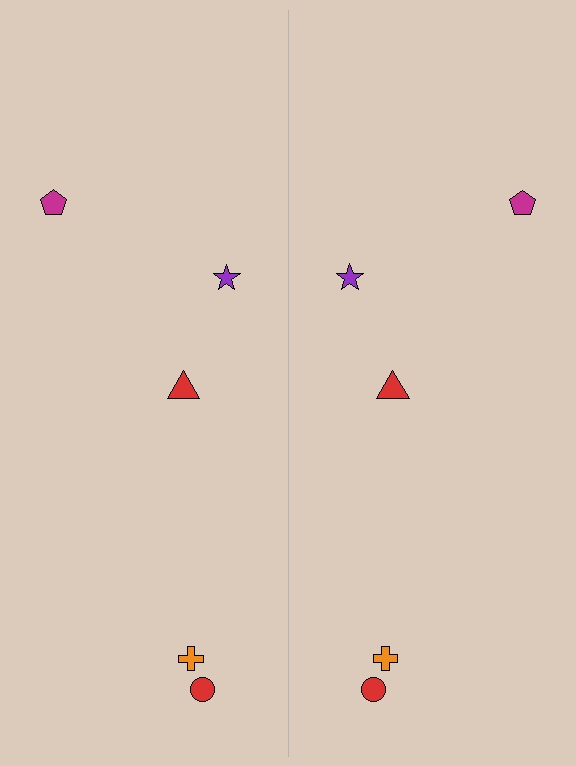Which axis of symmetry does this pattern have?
The pattern has a vertical axis of symmetry running through the center of the image.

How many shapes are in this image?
There are 10 shapes in this image.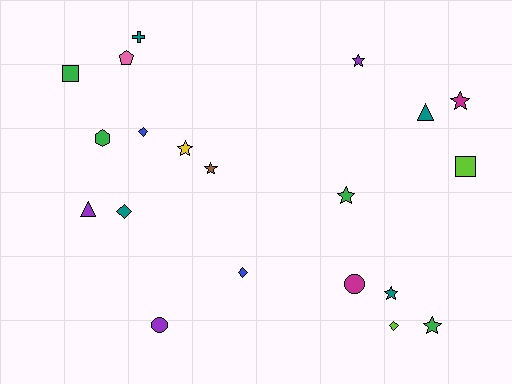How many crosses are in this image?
There is 1 cross.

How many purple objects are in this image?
There are 3 purple objects.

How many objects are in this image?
There are 20 objects.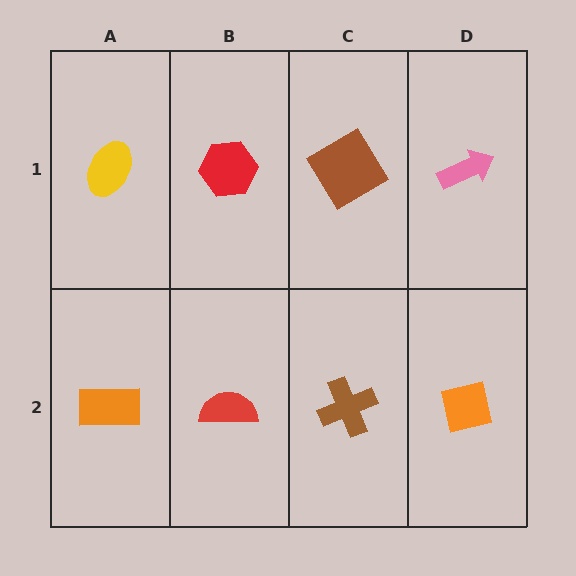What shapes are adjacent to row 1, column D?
An orange square (row 2, column D), a brown diamond (row 1, column C).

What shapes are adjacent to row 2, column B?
A red hexagon (row 1, column B), an orange rectangle (row 2, column A), a brown cross (row 2, column C).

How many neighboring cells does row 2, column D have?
2.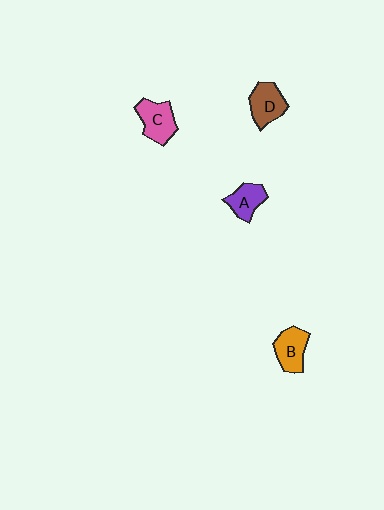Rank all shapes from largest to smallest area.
From largest to smallest: C (pink), D (brown), B (orange), A (purple).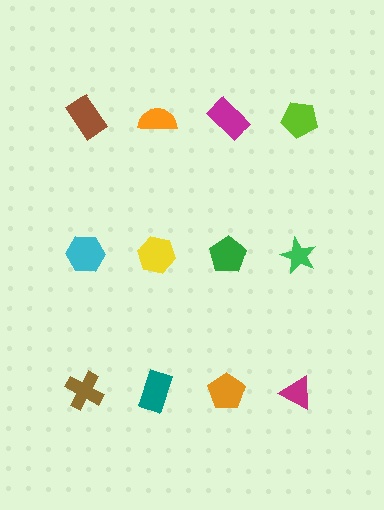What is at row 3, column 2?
A teal rectangle.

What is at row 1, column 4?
A lime pentagon.